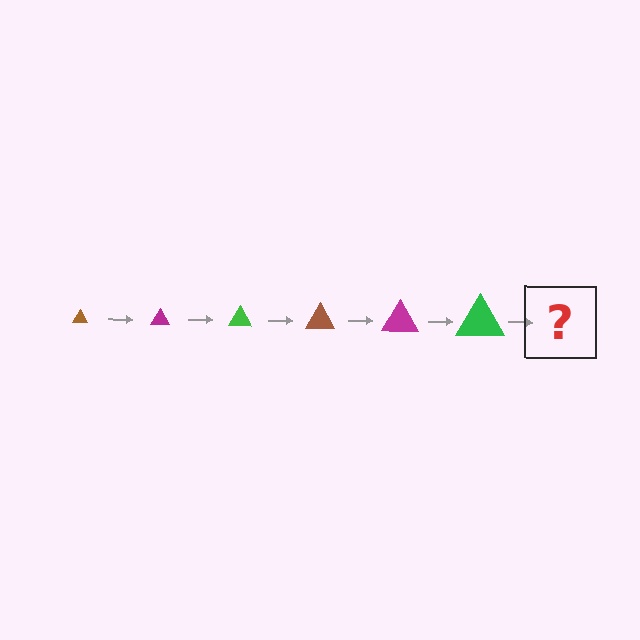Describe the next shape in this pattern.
It should be a brown triangle, larger than the previous one.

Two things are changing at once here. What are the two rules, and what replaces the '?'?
The two rules are that the triangle grows larger each step and the color cycles through brown, magenta, and green. The '?' should be a brown triangle, larger than the previous one.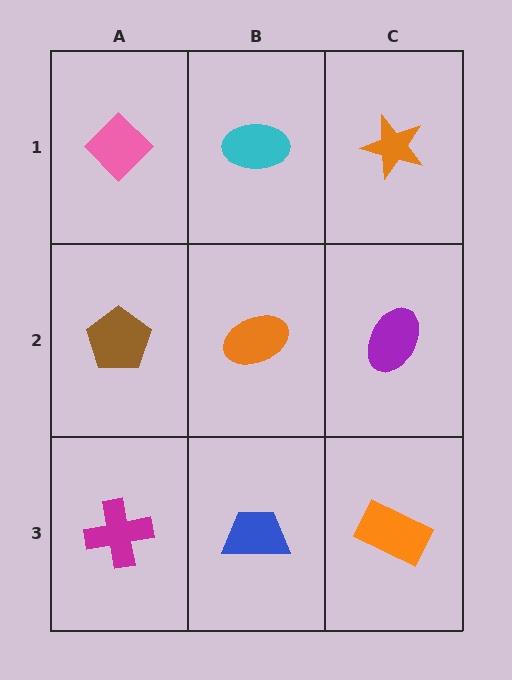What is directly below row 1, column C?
A purple ellipse.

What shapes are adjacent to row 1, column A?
A brown pentagon (row 2, column A), a cyan ellipse (row 1, column B).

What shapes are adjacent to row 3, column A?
A brown pentagon (row 2, column A), a blue trapezoid (row 3, column B).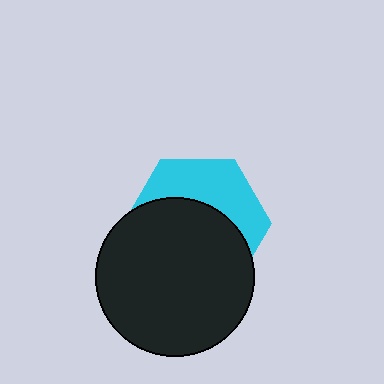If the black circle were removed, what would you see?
You would see the complete cyan hexagon.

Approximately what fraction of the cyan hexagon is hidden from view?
Roughly 61% of the cyan hexagon is hidden behind the black circle.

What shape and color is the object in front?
The object in front is a black circle.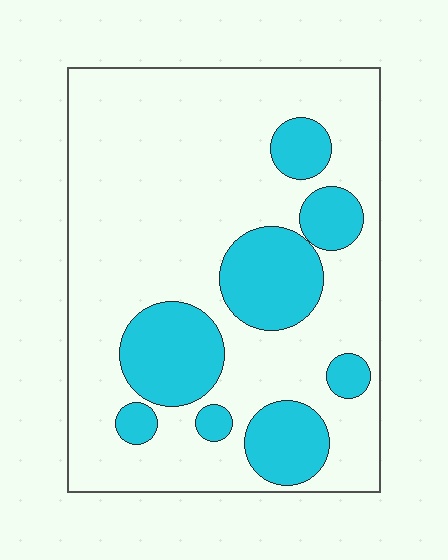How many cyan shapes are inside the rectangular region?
8.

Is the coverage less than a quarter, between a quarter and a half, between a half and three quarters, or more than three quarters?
Between a quarter and a half.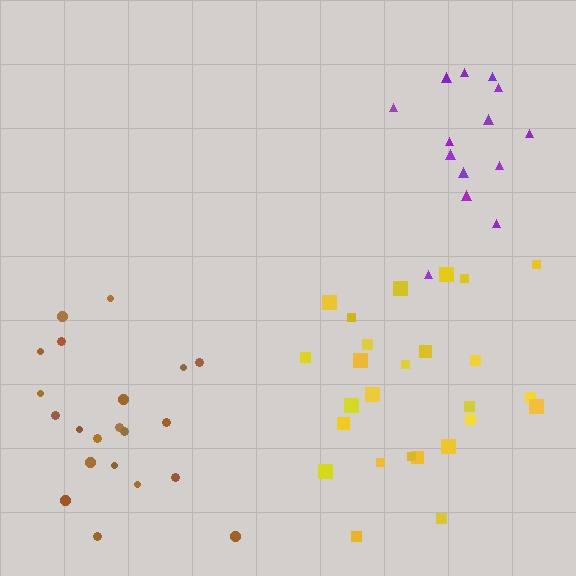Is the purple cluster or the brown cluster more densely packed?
Purple.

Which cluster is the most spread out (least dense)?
Brown.